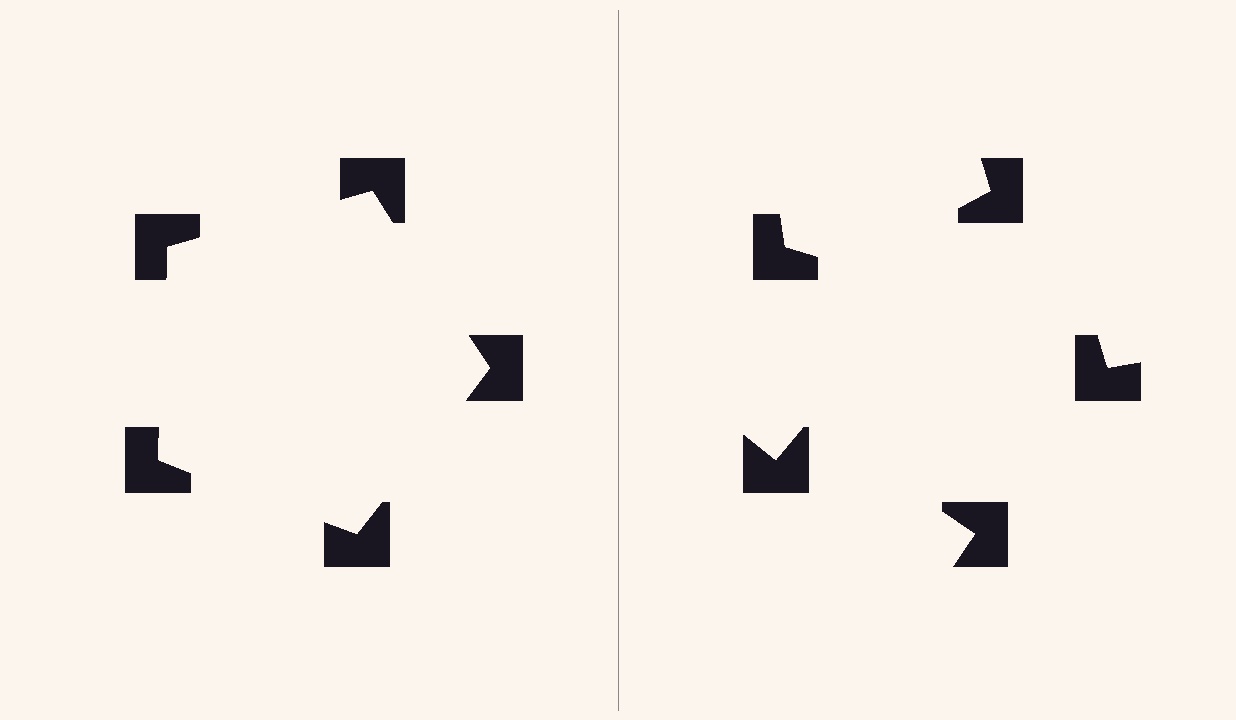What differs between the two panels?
The notched squares are positioned identically on both sides; only the wedge orientations differ. On the left they align to a pentagon; on the right they are misaligned.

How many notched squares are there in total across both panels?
10 — 5 on each side.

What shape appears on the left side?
An illusory pentagon.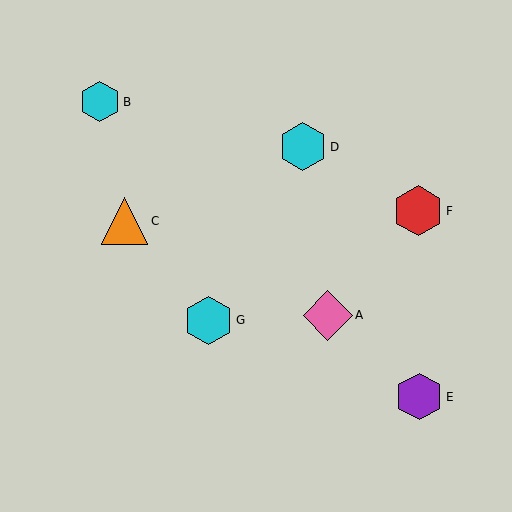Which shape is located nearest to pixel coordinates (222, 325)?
The cyan hexagon (labeled G) at (209, 320) is nearest to that location.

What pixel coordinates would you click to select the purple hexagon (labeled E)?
Click at (419, 397) to select the purple hexagon E.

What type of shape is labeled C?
Shape C is an orange triangle.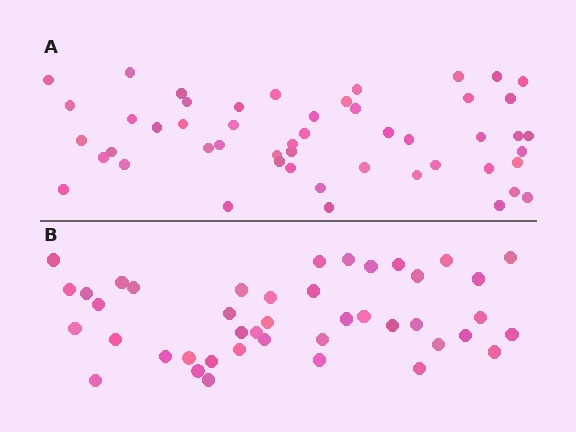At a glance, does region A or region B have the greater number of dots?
Region A (the top region) has more dots.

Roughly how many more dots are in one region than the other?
Region A has roughly 8 or so more dots than region B.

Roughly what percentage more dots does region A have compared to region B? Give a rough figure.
About 15% more.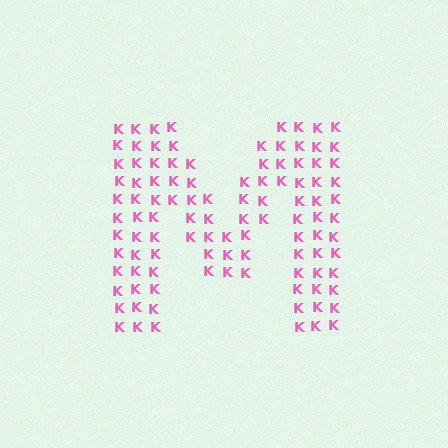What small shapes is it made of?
It is made of small letter K's.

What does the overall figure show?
The overall figure shows the letter M.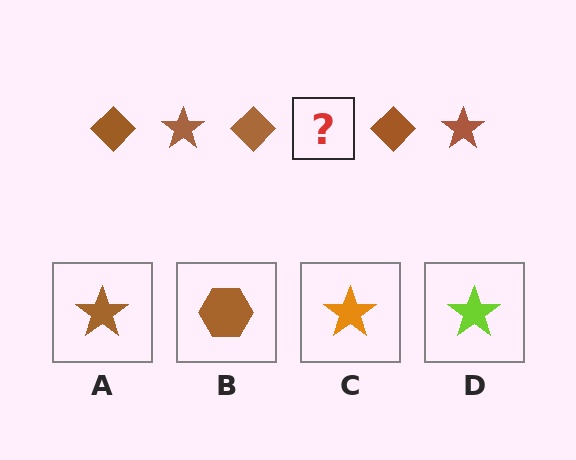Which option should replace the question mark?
Option A.